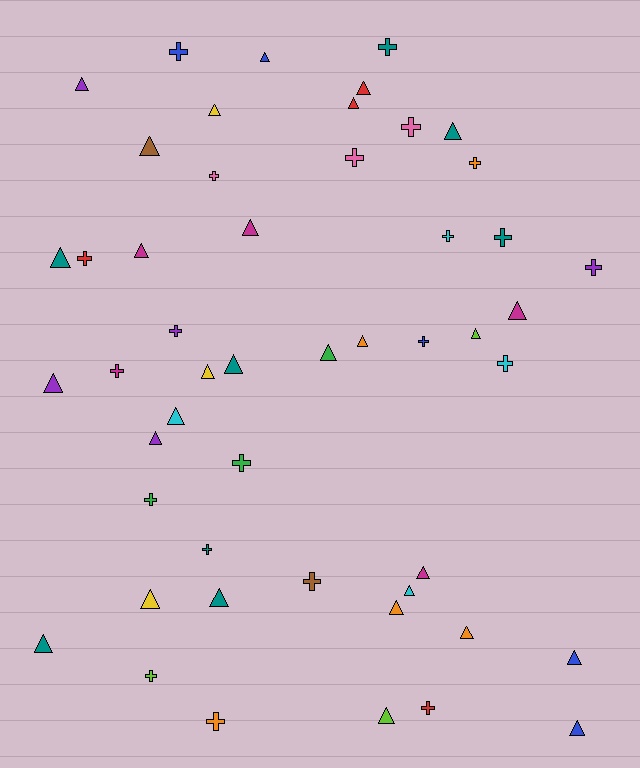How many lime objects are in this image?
There are 3 lime objects.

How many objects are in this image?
There are 50 objects.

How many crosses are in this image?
There are 21 crosses.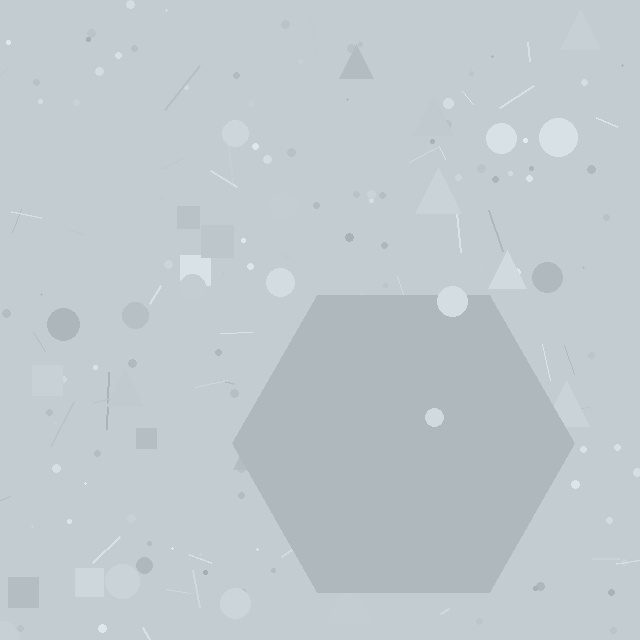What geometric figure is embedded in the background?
A hexagon is embedded in the background.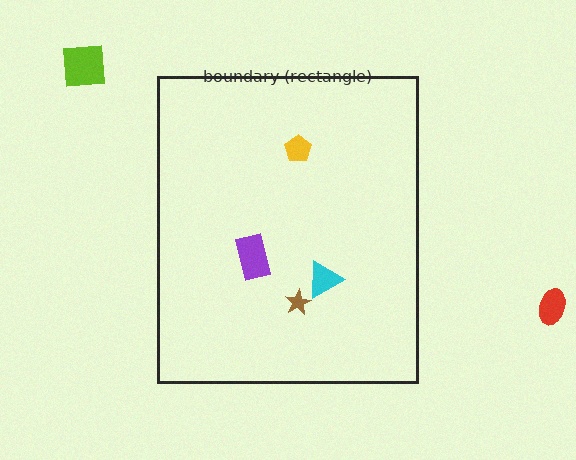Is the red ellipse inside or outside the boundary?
Outside.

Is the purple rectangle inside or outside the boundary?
Inside.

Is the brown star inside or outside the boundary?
Inside.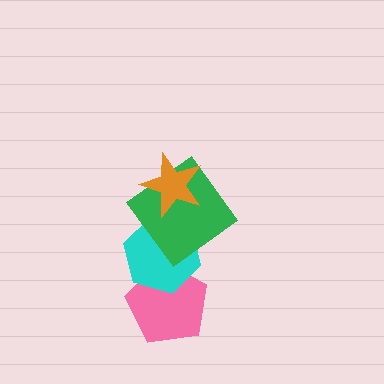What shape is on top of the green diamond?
The orange star is on top of the green diamond.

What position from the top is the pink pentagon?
The pink pentagon is 4th from the top.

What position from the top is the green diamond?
The green diamond is 2nd from the top.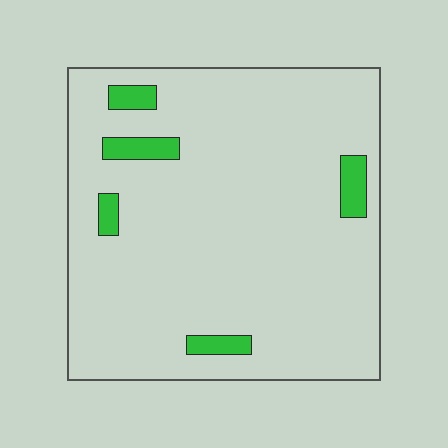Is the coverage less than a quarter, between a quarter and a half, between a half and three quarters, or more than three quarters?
Less than a quarter.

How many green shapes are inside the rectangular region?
5.